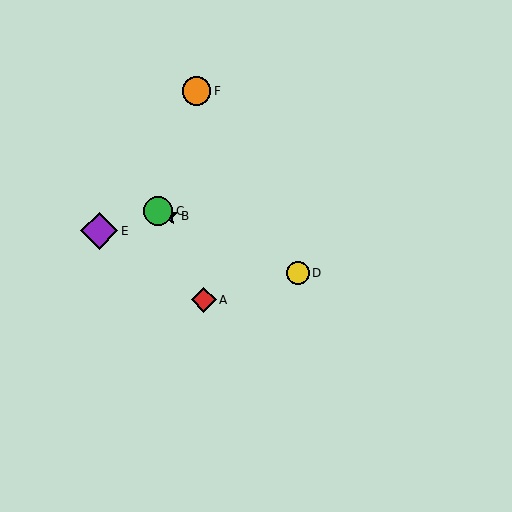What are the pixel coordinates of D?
Object D is at (298, 273).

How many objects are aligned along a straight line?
3 objects (B, C, D) are aligned along a straight line.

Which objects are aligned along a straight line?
Objects B, C, D are aligned along a straight line.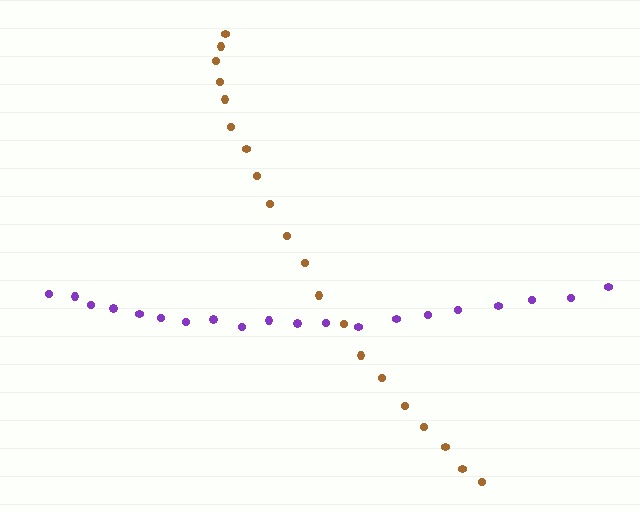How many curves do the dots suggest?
There are 2 distinct paths.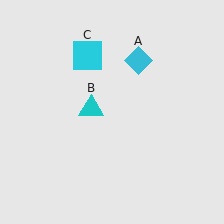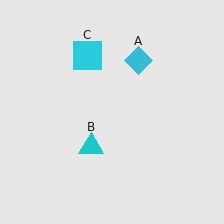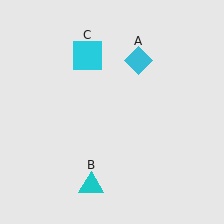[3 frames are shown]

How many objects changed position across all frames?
1 object changed position: cyan triangle (object B).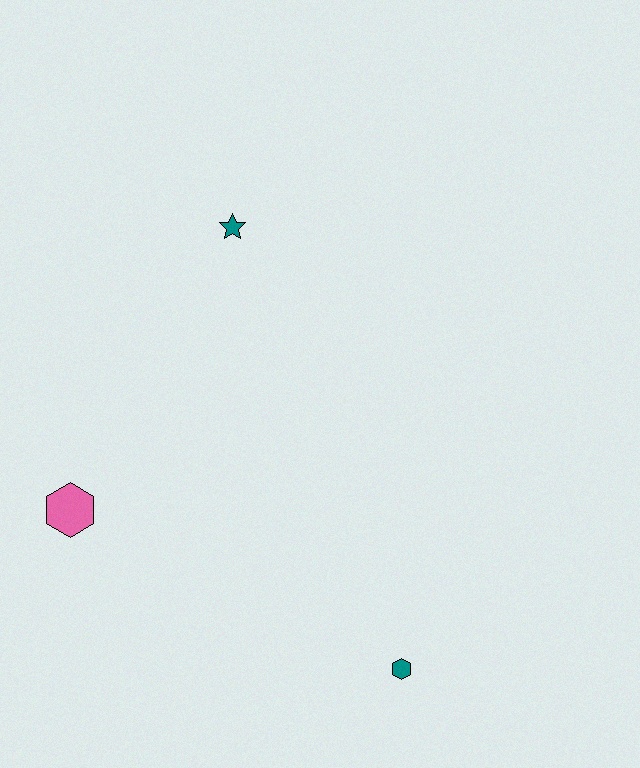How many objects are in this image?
There are 3 objects.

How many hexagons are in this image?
There are 2 hexagons.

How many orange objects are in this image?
There are no orange objects.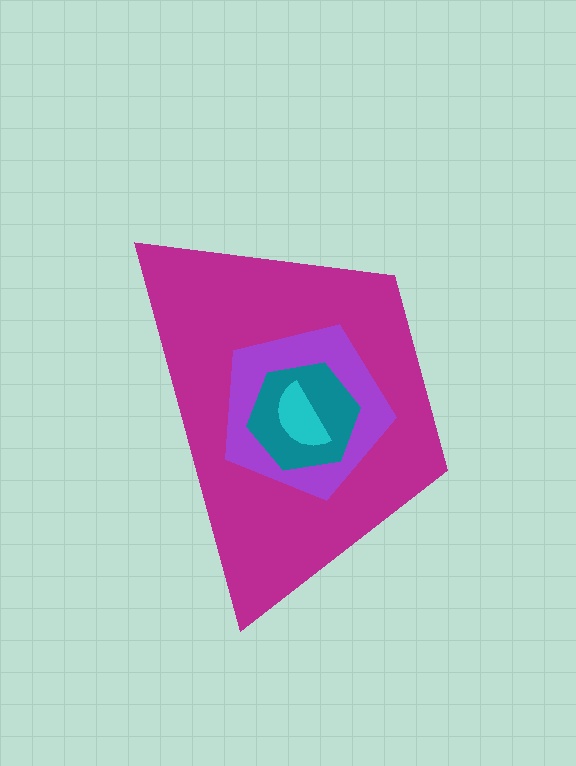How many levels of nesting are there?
4.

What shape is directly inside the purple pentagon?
The teal hexagon.